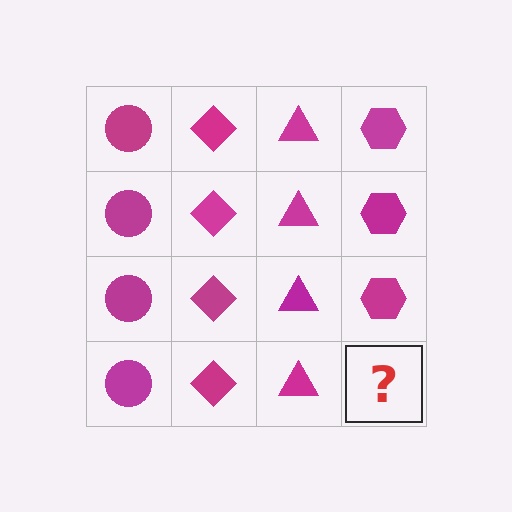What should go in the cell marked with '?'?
The missing cell should contain a magenta hexagon.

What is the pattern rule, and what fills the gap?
The rule is that each column has a consistent shape. The gap should be filled with a magenta hexagon.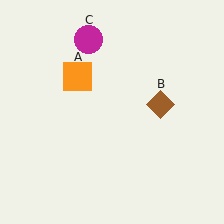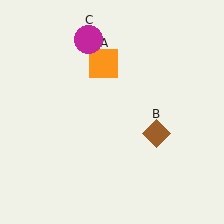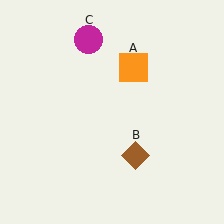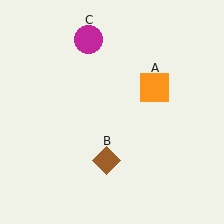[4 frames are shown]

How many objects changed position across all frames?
2 objects changed position: orange square (object A), brown diamond (object B).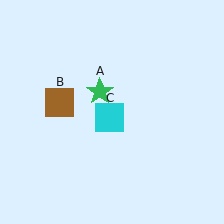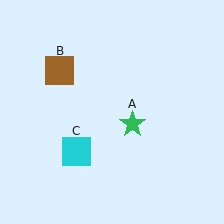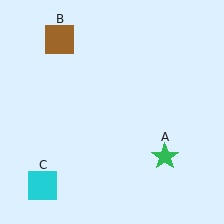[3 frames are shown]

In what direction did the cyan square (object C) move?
The cyan square (object C) moved down and to the left.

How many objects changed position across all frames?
3 objects changed position: green star (object A), brown square (object B), cyan square (object C).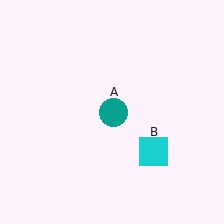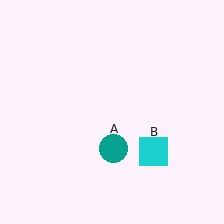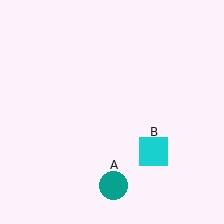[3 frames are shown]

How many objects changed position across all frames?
1 object changed position: teal circle (object A).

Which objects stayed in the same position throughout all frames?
Cyan square (object B) remained stationary.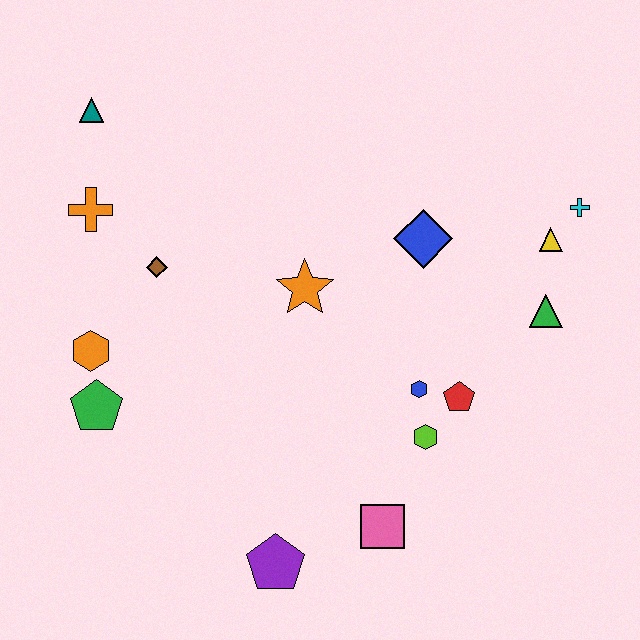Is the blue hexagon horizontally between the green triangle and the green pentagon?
Yes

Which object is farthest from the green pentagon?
The cyan cross is farthest from the green pentagon.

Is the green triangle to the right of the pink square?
Yes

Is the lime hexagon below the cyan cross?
Yes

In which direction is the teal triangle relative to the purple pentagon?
The teal triangle is above the purple pentagon.